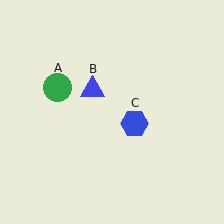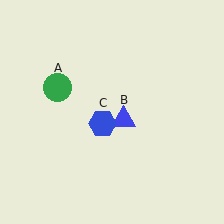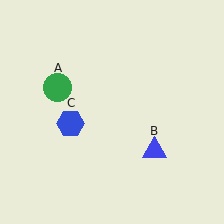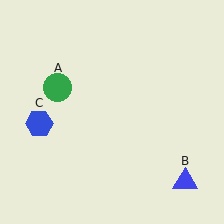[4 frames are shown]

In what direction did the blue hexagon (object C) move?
The blue hexagon (object C) moved left.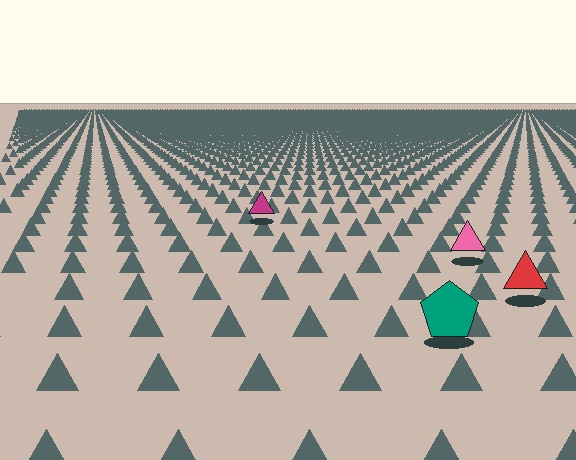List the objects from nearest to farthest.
From nearest to farthest: the teal pentagon, the red triangle, the pink triangle, the magenta triangle.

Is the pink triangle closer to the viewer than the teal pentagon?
No. The teal pentagon is closer — you can tell from the texture gradient: the ground texture is coarser near it.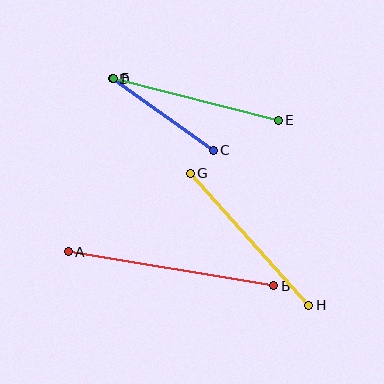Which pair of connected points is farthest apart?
Points A and B are farthest apart.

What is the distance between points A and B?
The distance is approximately 208 pixels.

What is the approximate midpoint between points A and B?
The midpoint is at approximately (171, 269) pixels.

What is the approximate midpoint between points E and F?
The midpoint is at approximately (196, 99) pixels.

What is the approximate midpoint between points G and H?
The midpoint is at approximately (250, 239) pixels.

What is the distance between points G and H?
The distance is approximately 178 pixels.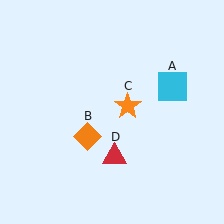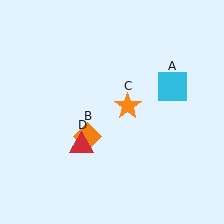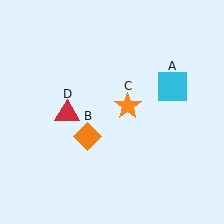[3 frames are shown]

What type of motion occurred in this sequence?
The red triangle (object D) rotated clockwise around the center of the scene.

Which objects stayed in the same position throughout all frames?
Cyan square (object A) and orange diamond (object B) and orange star (object C) remained stationary.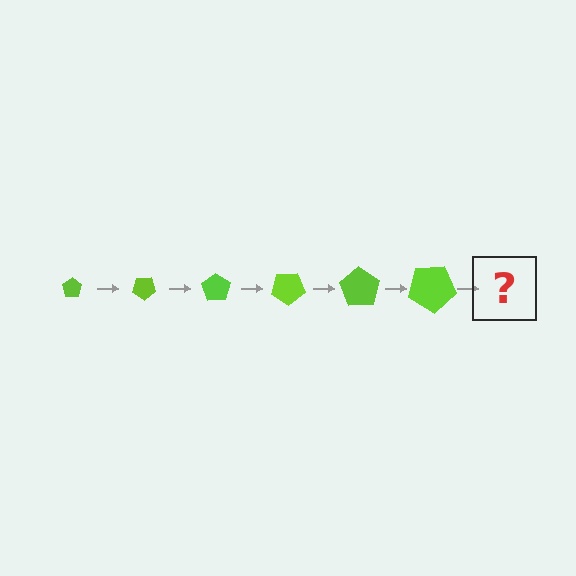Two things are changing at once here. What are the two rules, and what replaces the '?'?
The two rules are that the pentagon grows larger each step and it rotates 35 degrees each step. The '?' should be a pentagon, larger than the previous one and rotated 210 degrees from the start.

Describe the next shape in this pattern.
It should be a pentagon, larger than the previous one and rotated 210 degrees from the start.